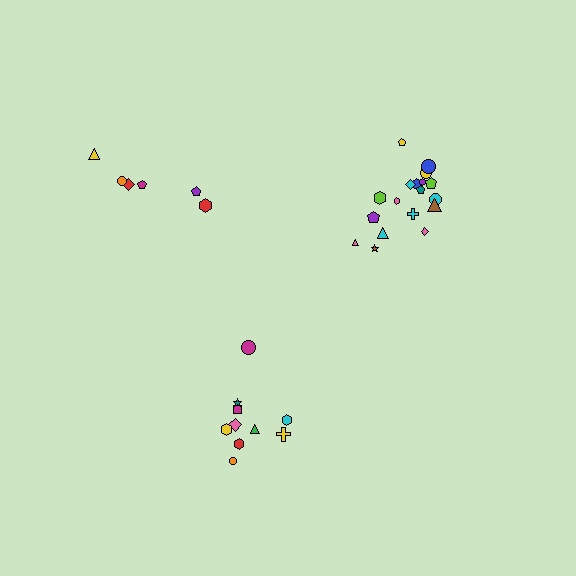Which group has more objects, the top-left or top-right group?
The top-right group.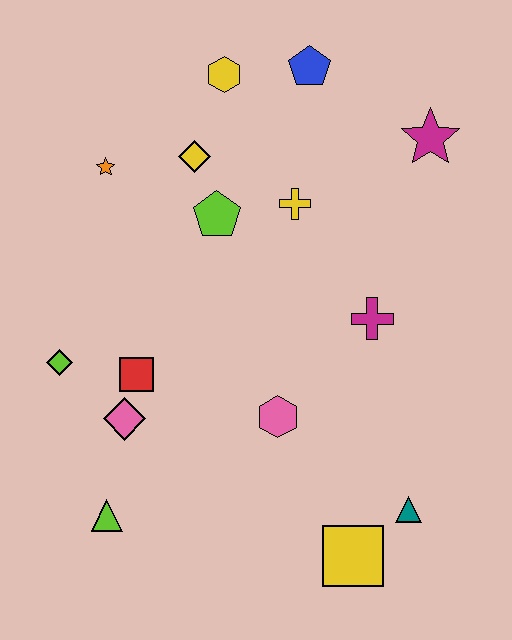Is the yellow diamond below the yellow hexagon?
Yes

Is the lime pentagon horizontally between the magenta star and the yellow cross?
No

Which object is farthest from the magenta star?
The lime triangle is farthest from the magenta star.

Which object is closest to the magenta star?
The blue pentagon is closest to the magenta star.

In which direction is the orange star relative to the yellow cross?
The orange star is to the left of the yellow cross.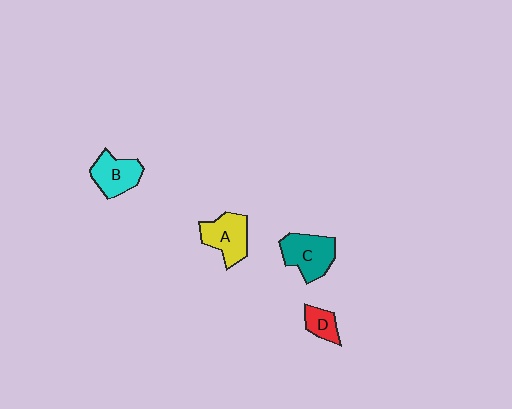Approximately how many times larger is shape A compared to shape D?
Approximately 1.9 times.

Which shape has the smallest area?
Shape D (red).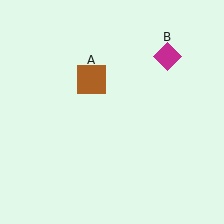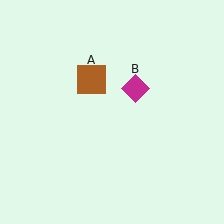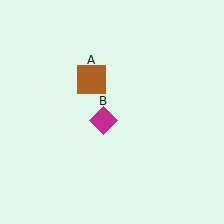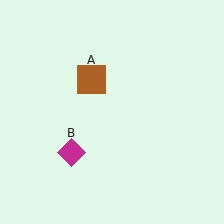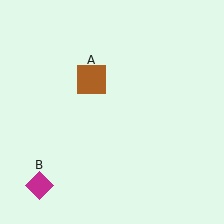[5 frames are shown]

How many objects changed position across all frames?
1 object changed position: magenta diamond (object B).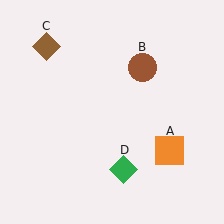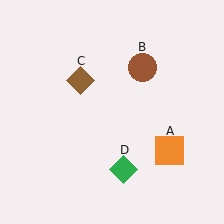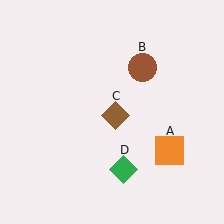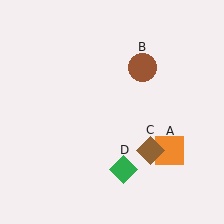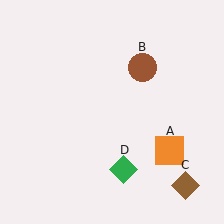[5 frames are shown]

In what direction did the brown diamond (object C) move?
The brown diamond (object C) moved down and to the right.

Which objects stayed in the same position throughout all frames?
Orange square (object A) and brown circle (object B) and green diamond (object D) remained stationary.